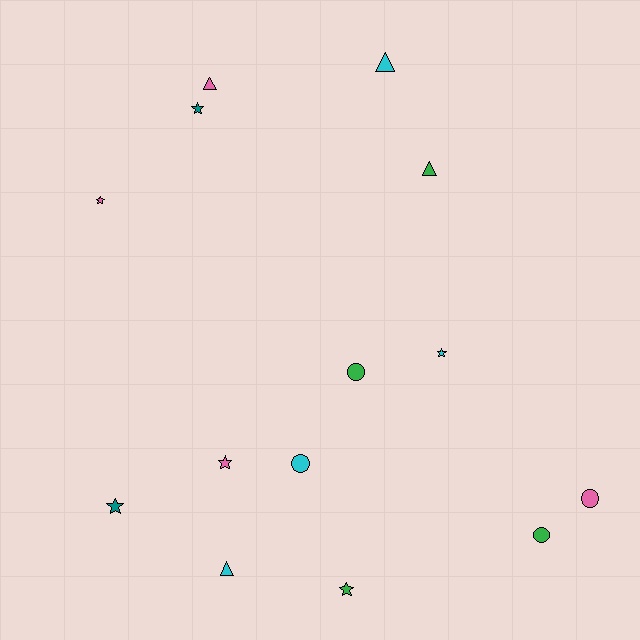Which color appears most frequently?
Cyan, with 4 objects.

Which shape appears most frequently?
Star, with 6 objects.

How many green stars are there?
There is 1 green star.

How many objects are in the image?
There are 14 objects.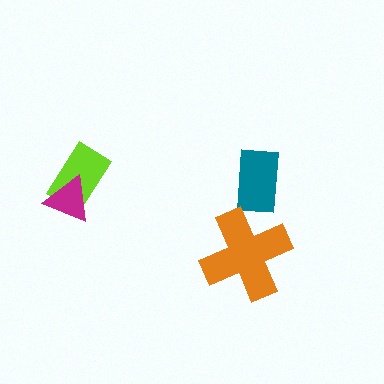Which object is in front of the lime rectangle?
The magenta triangle is in front of the lime rectangle.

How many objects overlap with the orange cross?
0 objects overlap with the orange cross.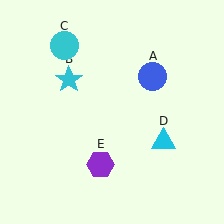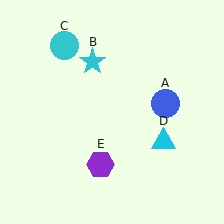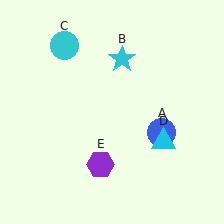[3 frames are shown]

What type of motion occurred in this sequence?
The blue circle (object A), cyan star (object B) rotated clockwise around the center of the scene.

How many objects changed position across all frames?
2 objects changed position: blue circle (object A), cyan star (object B).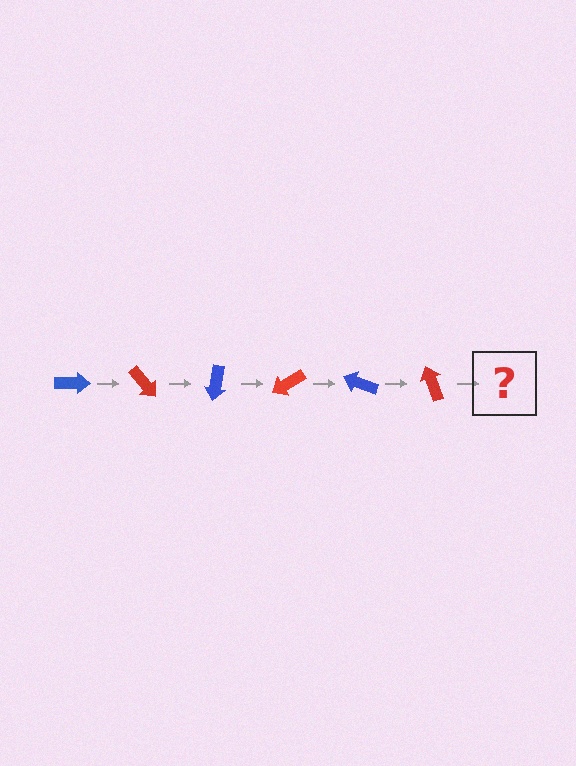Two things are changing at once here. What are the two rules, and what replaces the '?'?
The two rules are that it rotates 50 degrees each step and the color cycles through blue and red. The '?' should be a blue arrow, rotated 300 degrees from the start.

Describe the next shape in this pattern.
It should be a blue arrow, rotated 300 degrees from the start.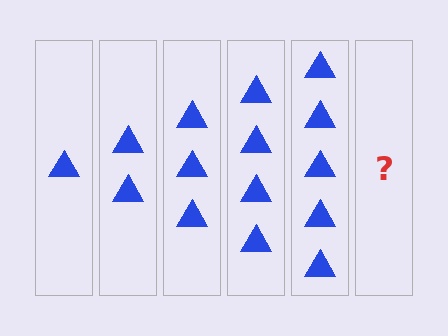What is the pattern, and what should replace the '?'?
The pattern is that each step adds one more triangle. The '?' should be 6 triangles.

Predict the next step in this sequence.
The next step is 6 triangles.